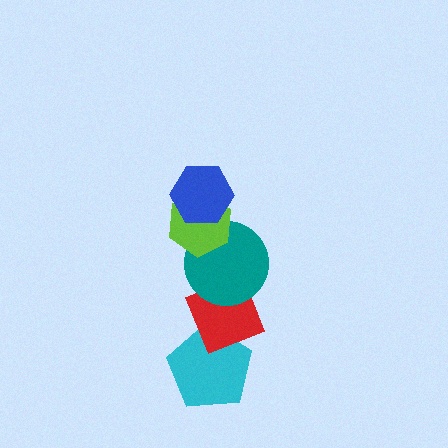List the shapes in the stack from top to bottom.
From top to bottom: the blue hexagon, the lime hexagon, the teal circle, the red diamond, the cyan pentagon.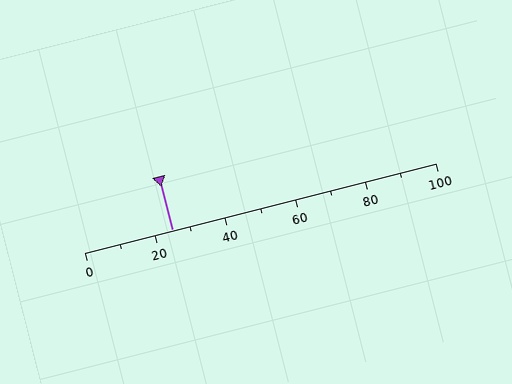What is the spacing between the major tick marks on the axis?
The major ticks are spaced 20 apart.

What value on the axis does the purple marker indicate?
The marker indicates approximately 25.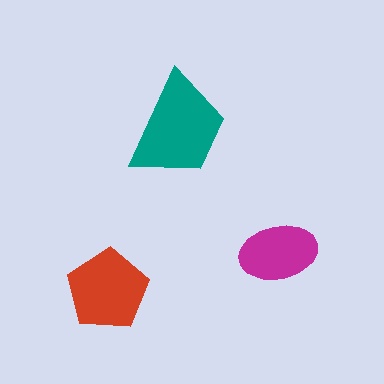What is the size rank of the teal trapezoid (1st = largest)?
1st.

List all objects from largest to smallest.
The teal trapezoid, the red pentagon, the magenta ellipse.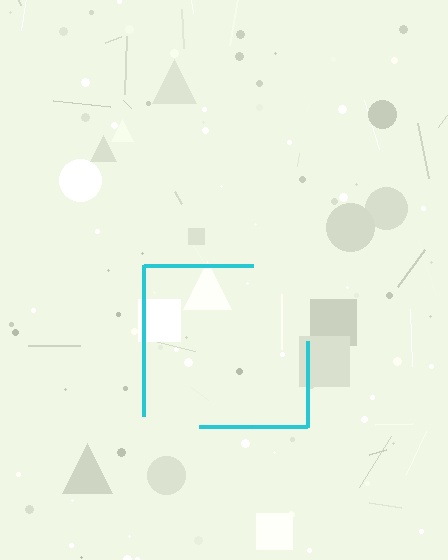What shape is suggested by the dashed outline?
The dashed outline suggests a square.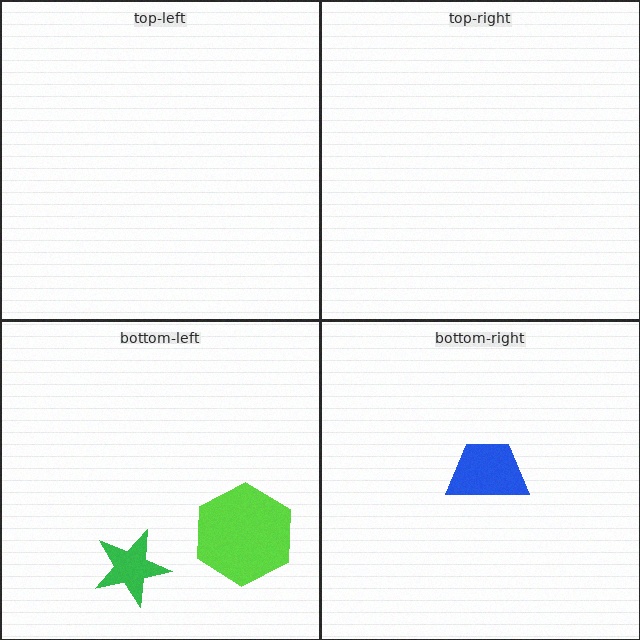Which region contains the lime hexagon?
The bottom-left region.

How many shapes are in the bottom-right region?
1.